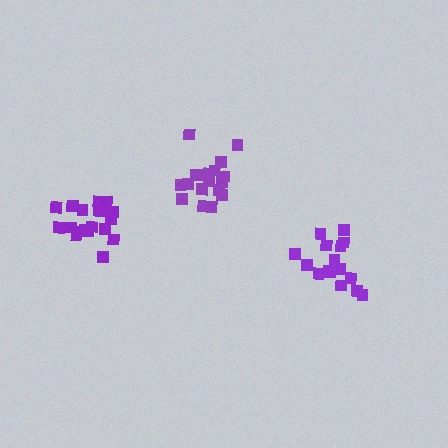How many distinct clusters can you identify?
There are 3 distinct clusters.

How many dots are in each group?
Group 1: 19 dots, Group 2: 16 dots, Group 3: 19 dots (54 total).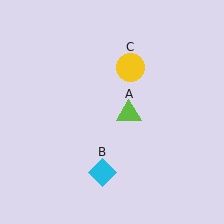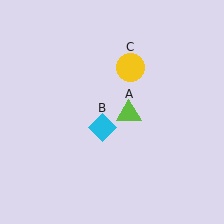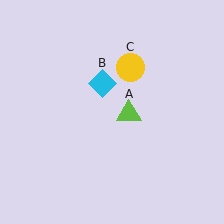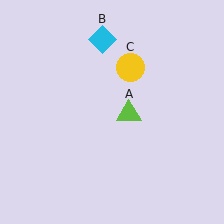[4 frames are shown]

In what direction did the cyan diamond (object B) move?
The cyan diamond (object B) moved up.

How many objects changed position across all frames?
1 object changed position: cyan diamond (object B).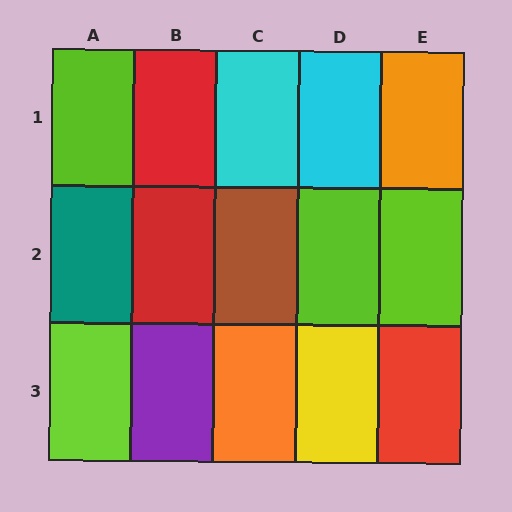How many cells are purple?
1 cell is purple.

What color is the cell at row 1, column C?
Cyan.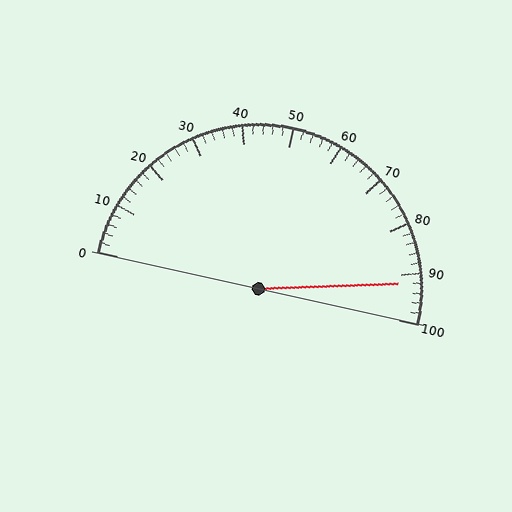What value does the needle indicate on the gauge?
The needle indicates approximately 92.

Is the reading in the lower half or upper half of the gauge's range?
The reading is in the upper half of the range (0 to 100).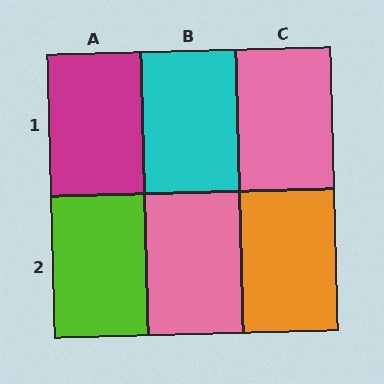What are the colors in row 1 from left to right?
Magenta, cyan, pink.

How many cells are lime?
1 cell is lime.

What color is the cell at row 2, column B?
Pink.